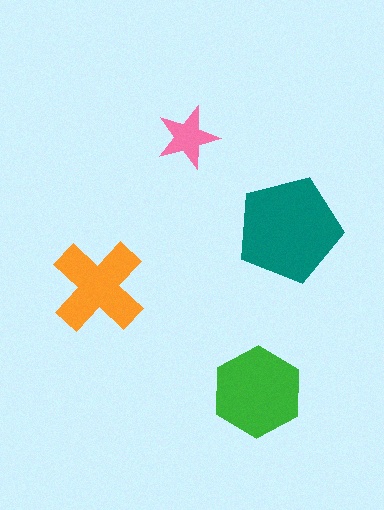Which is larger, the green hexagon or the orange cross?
The green hexagon.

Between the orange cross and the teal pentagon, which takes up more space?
The teal pentagon.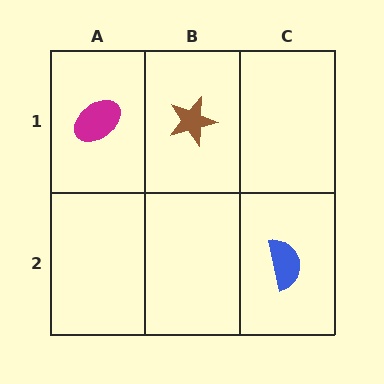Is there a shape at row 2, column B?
No, that cell is empty.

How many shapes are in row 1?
2 shapes.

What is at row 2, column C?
A blue semicircle.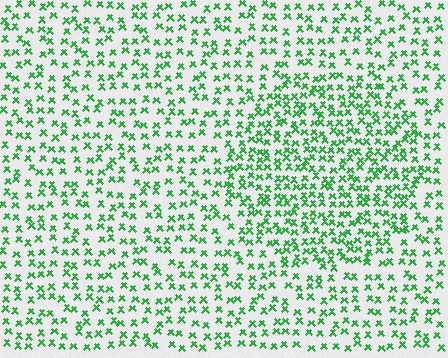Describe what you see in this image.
The image contains small green elements arranged at two different densities. A circle-shaped region is visible where the elements are more densely packed than the surrounding area.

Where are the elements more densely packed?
The elements are more densely packed inside the circle boundary.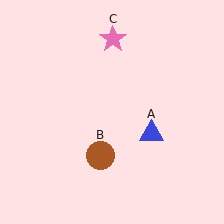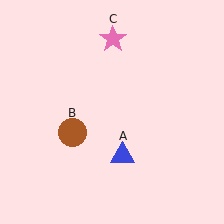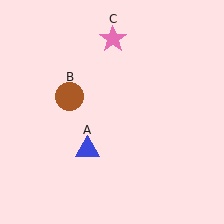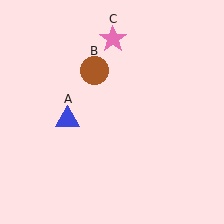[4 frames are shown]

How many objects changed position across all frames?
2 objects changed position: blue triangle (object A), brown circle (object B).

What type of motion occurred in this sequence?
The blue triangle (object A), brown circle (object B) rotated clockwise around the center of the scene.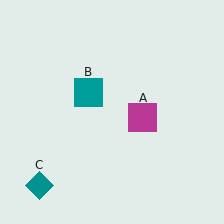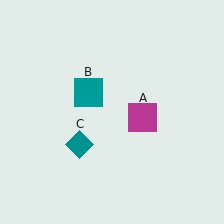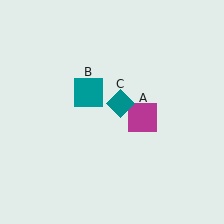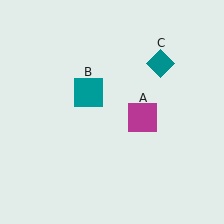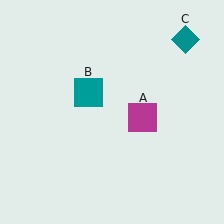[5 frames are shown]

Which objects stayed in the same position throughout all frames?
Magenta square (object A) and teal square (object B) remained stationary.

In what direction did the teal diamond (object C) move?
The teal diamond (object C) moved up and to the right.